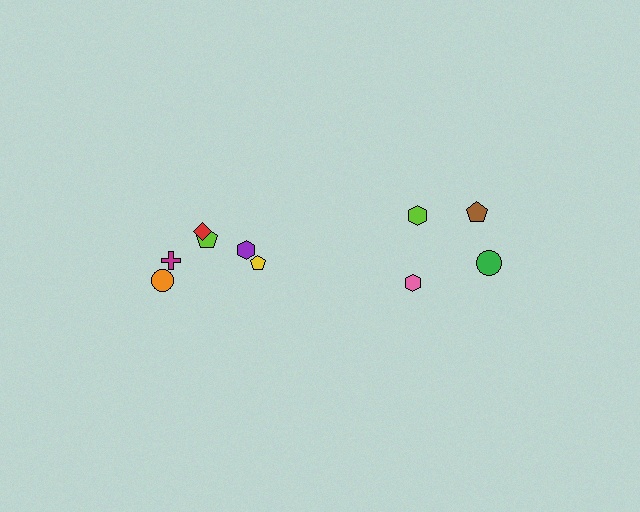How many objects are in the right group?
There are 4 objects.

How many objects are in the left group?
There are 6 objects.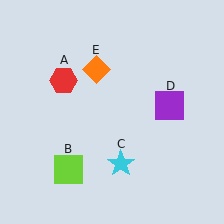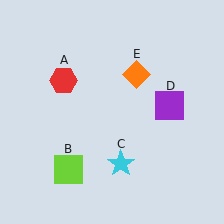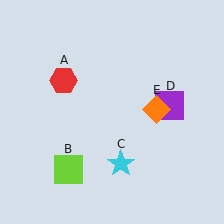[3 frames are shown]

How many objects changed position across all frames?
1 object changed position: orange diamond (object E).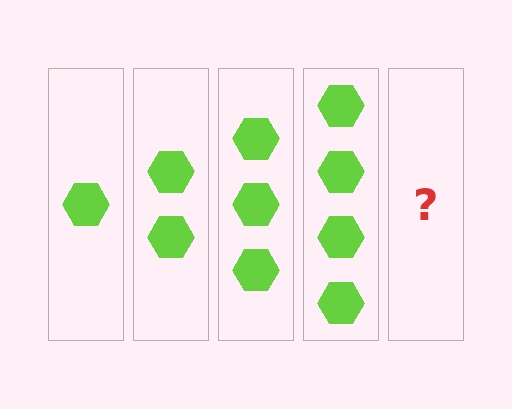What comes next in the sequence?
The next element should be 5 hexagons.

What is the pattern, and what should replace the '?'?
The pattern is that each step adds one more hexagon. The '?' should be 5 hexagons.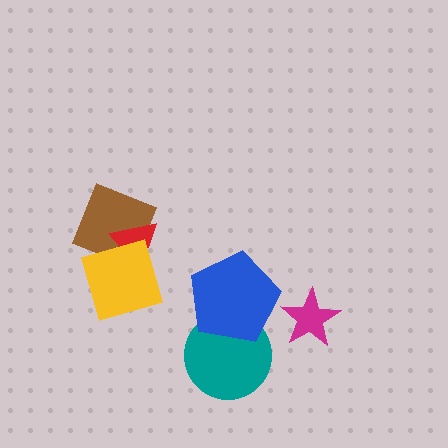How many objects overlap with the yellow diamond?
2 objects overlap with the yellow diamond.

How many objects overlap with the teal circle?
1 object overlaps with the teal circle.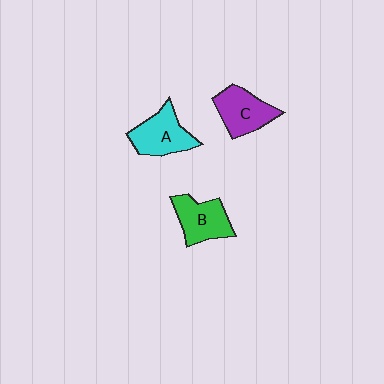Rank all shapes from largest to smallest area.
From largest to smallest: A (cyan), C (purple), B (green).